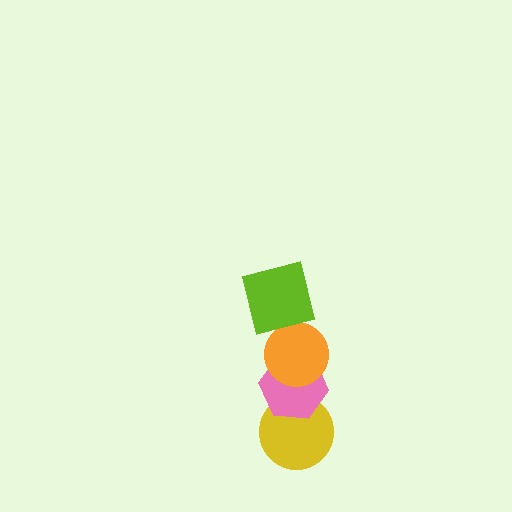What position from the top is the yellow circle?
The yellow circle is 4th from the top.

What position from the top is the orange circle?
The orange circle is 2nd from the top.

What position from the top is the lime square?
The lime square is 1st from the top.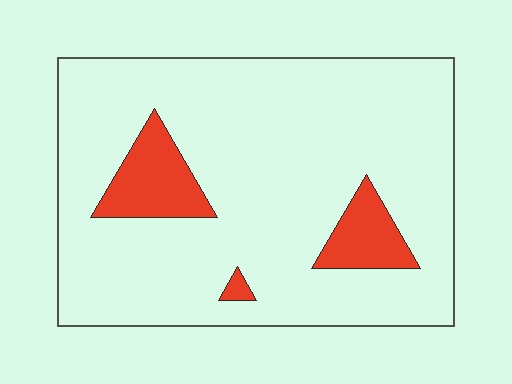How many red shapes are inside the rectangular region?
3.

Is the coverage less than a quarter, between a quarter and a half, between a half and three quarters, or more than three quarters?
Less than a quarter.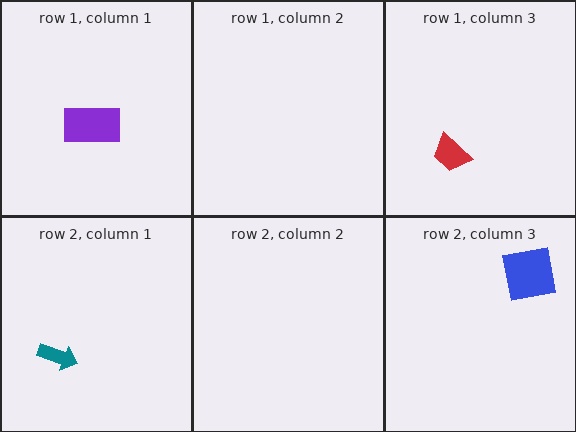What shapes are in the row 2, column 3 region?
The blue square.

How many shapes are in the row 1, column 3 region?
1.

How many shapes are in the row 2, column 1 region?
1.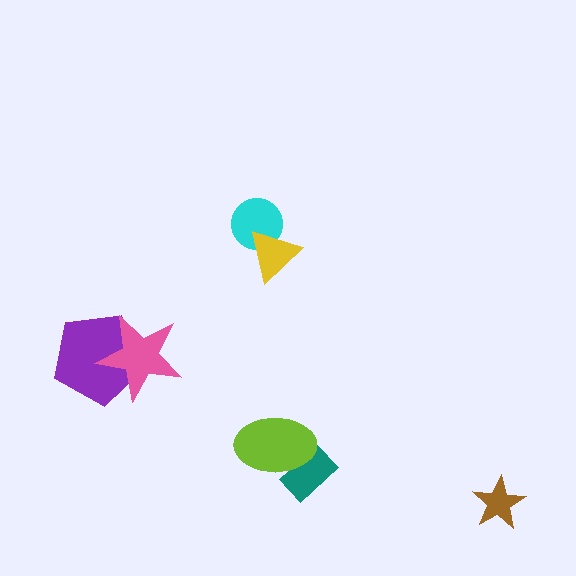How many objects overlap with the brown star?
0 objects overlap with the brown star.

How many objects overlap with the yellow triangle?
1 object overlaps with the yellow triangle.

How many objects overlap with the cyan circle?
1 object overlaps with the cyan circle.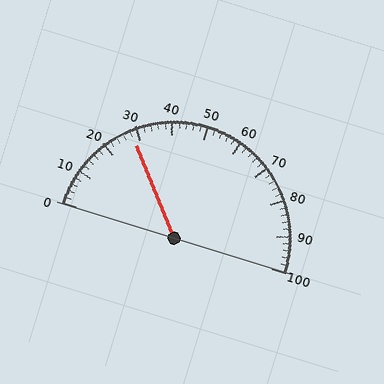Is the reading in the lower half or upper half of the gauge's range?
The reading is in the lower half of the range (0 to 100).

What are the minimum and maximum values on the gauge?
The gauge ranges from 0 to 100.